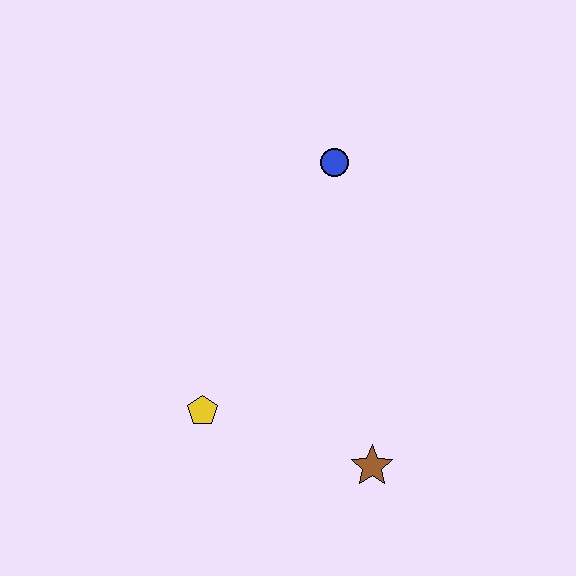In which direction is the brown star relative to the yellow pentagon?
The brown star is to the right of the yellow pentagon.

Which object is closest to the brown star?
The yellow pentagon is closest to the brown star.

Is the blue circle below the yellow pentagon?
No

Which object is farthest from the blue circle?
The brown star is farthest from the blue circle.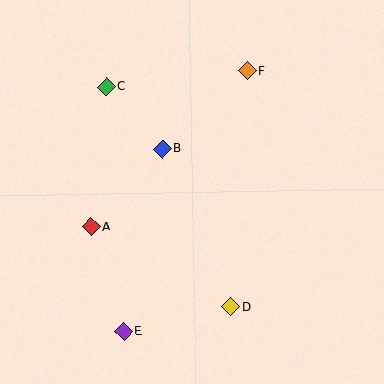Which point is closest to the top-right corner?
Point F is closest to the top-right corner.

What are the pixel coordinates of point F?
Point F is at (247, 71).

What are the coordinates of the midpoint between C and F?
The midpoint between C and F is at (177, 79).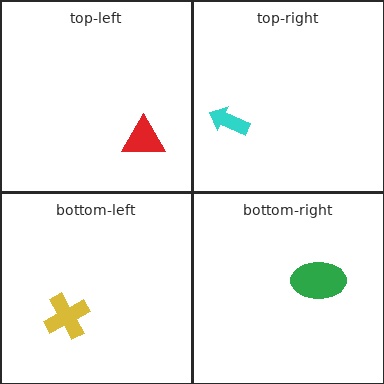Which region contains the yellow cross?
The bottom-left region.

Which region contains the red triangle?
The top-left region.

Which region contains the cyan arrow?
The top-right region.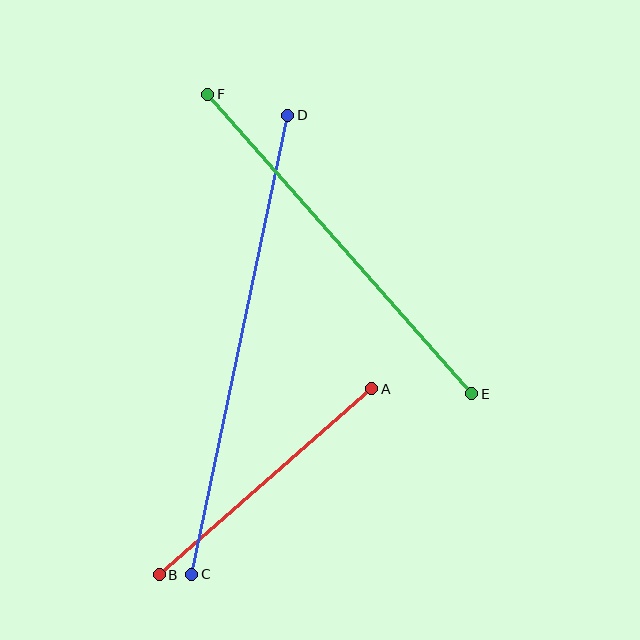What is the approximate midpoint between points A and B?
The midpoint is at approximately (266, 482) pixels.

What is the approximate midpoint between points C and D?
The midpoint is at approximately (240, 345) pixels.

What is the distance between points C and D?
The distance is approximately 469 pixels.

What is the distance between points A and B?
The distance is approximately 282 pixels.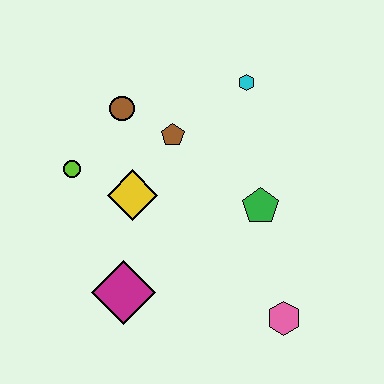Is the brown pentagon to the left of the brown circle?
No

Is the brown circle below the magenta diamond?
No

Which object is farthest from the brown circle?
The pink hexagon is farthest from the brown circle.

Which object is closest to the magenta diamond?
The yellow diamond is closest to the magenta diamond.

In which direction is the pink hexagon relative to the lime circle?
The pink hexagon is to the right of the lime circle.